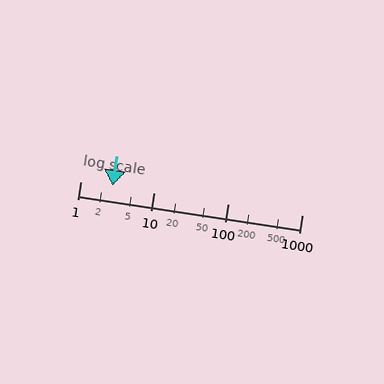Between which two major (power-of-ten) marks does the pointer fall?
The pointer is between 1 and 10.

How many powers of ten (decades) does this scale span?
The scale spans 3 decades, from 1 to 1000.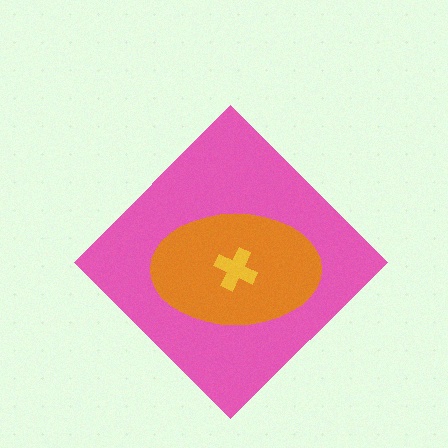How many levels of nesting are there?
3.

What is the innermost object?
The yellow cross.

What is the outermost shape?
The pink diamond.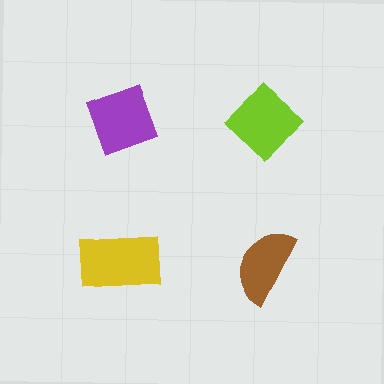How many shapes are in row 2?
2 shapes.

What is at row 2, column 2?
A brown semicircle.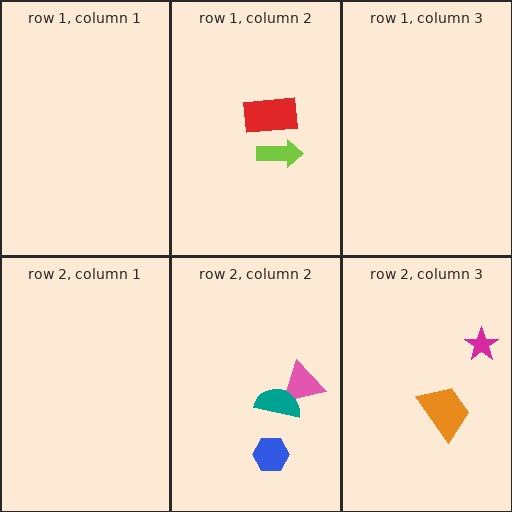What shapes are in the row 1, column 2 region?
The lime arrow, the red rectangle.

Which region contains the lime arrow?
The row 1, column 2 region.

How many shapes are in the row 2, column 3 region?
2.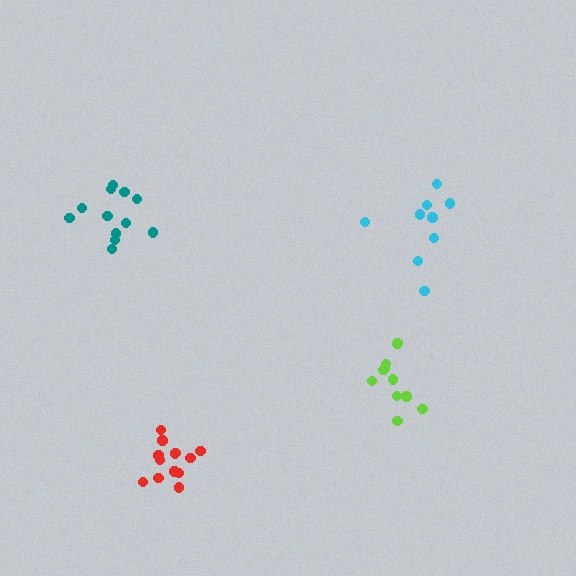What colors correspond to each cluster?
The clusters are colored: lime, cyan, red, teal.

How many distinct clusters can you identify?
There are 4 distinct clusters.